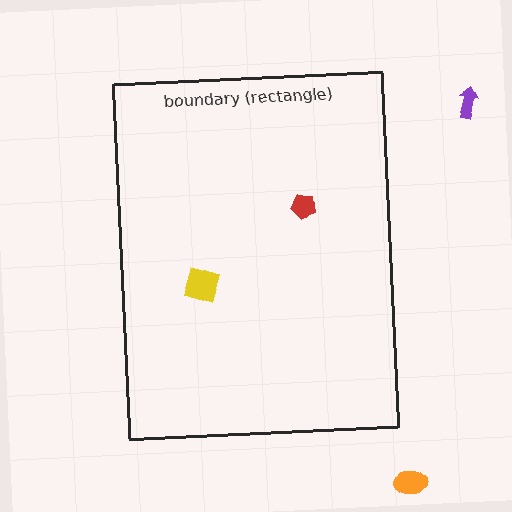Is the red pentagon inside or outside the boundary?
Inside.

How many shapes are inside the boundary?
2 inside, 2 outside.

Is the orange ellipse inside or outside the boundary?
Outside.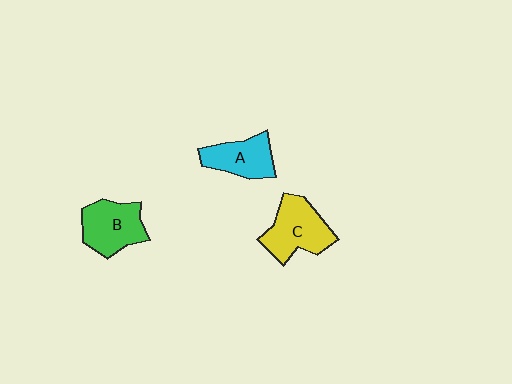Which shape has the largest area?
Shape C (yellow).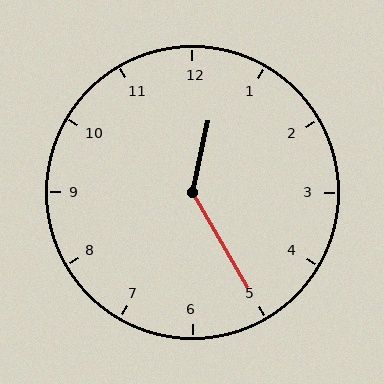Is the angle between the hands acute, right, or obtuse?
It is obtuse.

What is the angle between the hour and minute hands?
Approximately 138 degrees.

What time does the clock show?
12:25.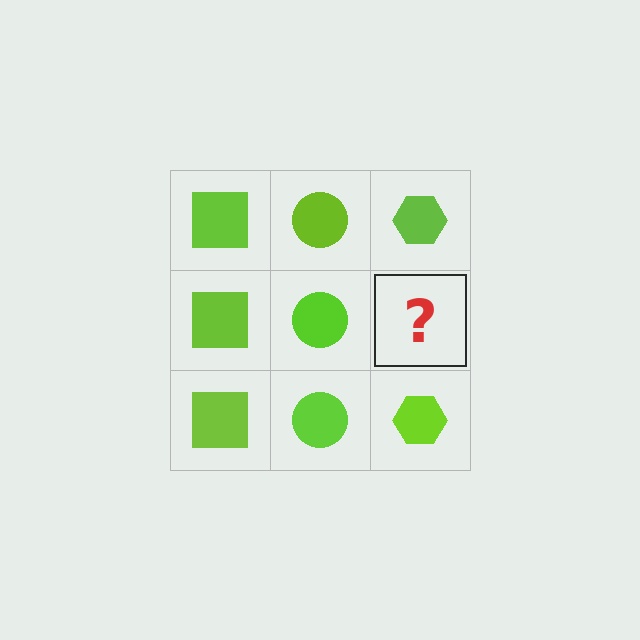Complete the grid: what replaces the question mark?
The question mark should be replaced with a lime hexagon.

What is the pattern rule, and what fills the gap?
The rule is that each column has a consistent shape. The gap should be filled with a lime hexagon.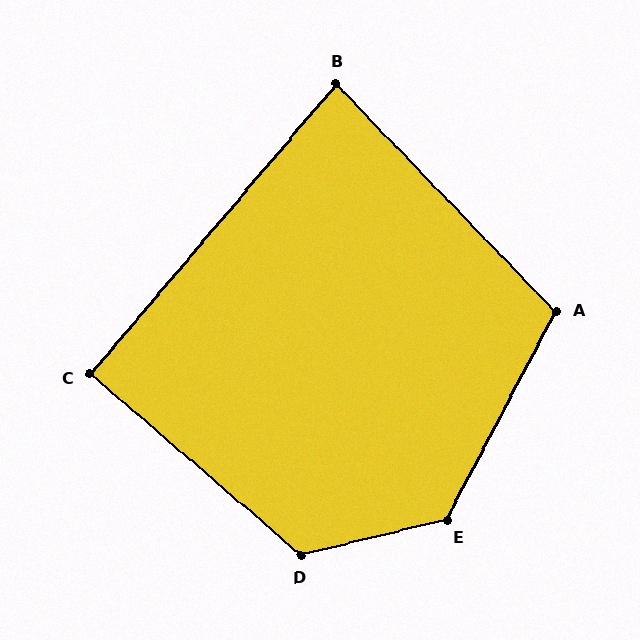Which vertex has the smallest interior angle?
B, at approximately 84 degrees.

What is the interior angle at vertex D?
Approximately 125 degrees (obtuse).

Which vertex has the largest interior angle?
E, at approximately 132 degrees.